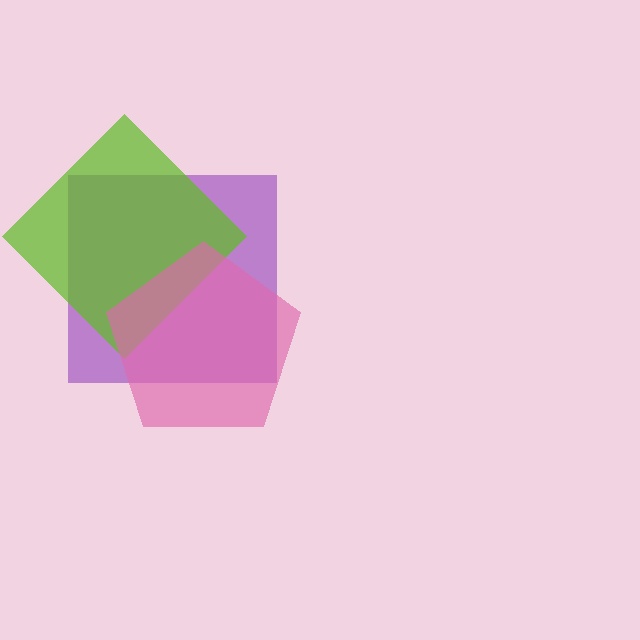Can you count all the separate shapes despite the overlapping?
Yes, there are 3 separate shapes.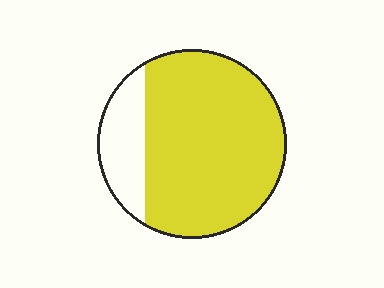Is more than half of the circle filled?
Yes.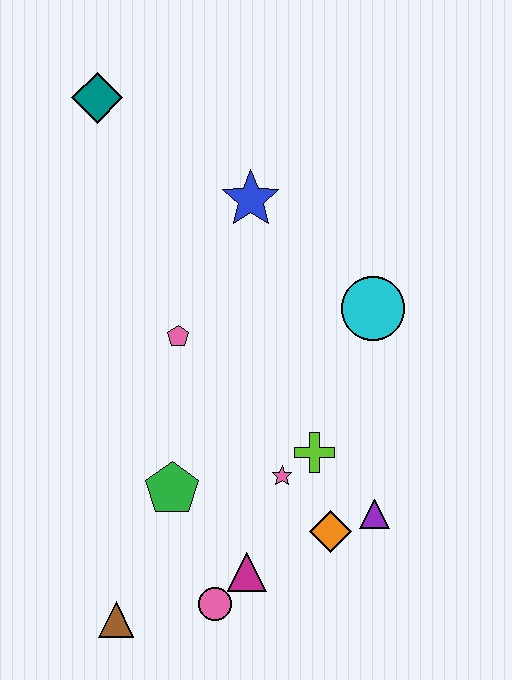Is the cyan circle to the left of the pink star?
No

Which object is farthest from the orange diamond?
The teal diamond is farthest from the orange diamond.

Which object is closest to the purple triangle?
The orange diamond is closest to the purple triangle.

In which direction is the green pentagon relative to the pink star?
The green pentagon is to the left of the pink star.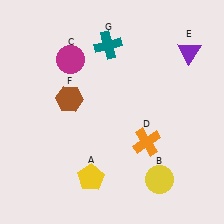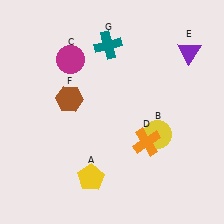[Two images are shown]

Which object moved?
The yellow circle (B) moved up.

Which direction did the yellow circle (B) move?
The yellow circle (B) moved up.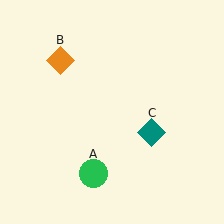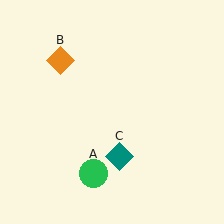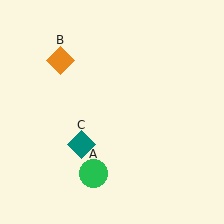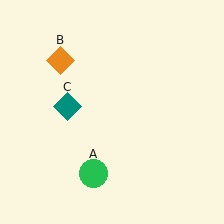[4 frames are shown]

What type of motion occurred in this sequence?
The teal diamond (object C) rotated clockwise around the center of the scene.